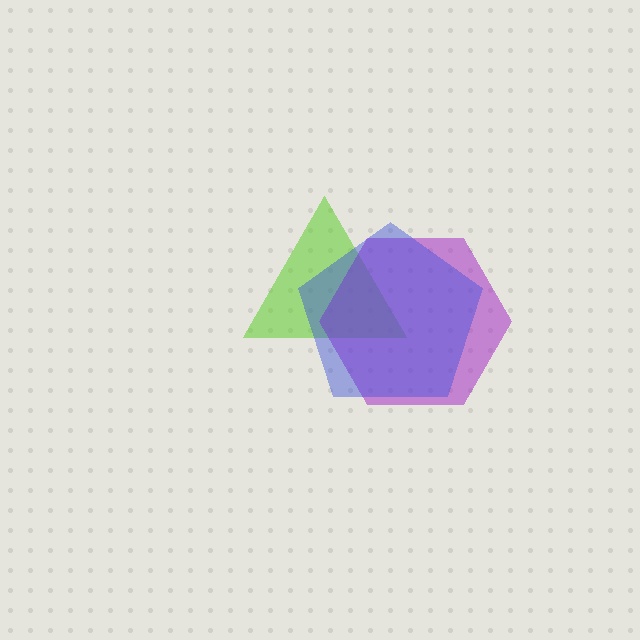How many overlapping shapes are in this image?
There are 3 overlapping shapes in the image.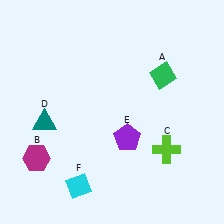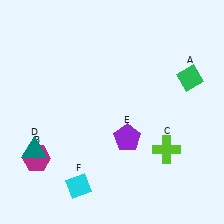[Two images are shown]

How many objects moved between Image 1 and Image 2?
2 objects moved between the two images.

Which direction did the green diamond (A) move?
The green diamond (A) moved right.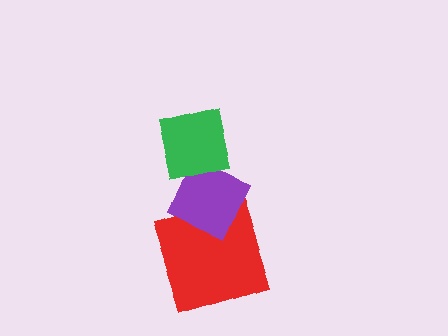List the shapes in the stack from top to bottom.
From top to bottom: the green square, the purple diamond, the red square.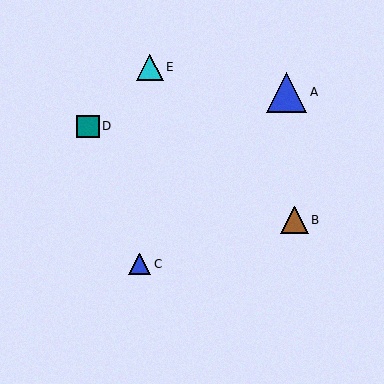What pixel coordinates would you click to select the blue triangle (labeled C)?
Click at (140, 264) to select the blue triangle C.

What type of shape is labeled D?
Shape D is a teal square.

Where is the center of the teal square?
The center of the teal square is at (88, 126).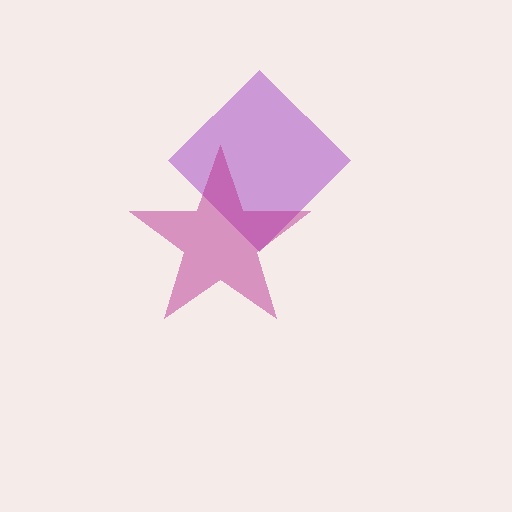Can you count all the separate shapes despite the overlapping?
Yes, there are 2 separate shapes.